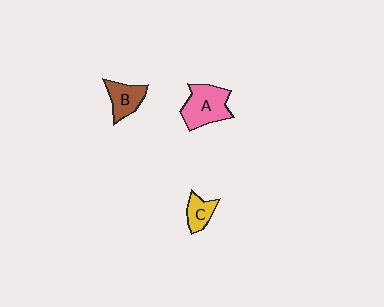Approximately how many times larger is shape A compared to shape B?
Approximately 1.6 times.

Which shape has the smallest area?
Shape C (yellow).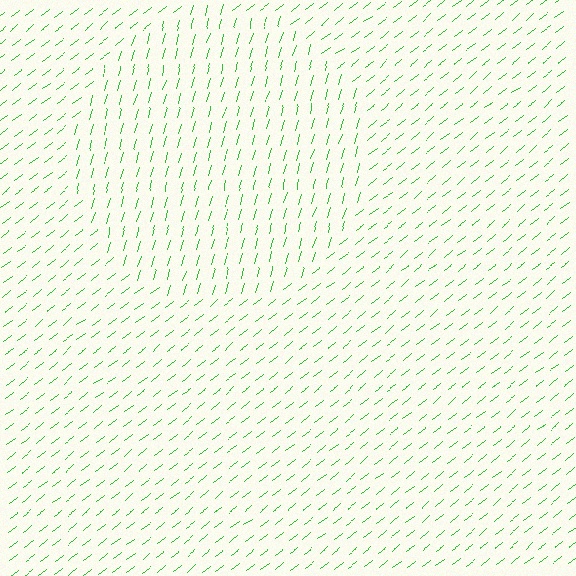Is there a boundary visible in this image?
Yes, there is a texture boundary formed by a change in line orientation.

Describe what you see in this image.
The image is filled with small green line segments. A circle region in the image has lines oriented differently from the surrounding lines, creating a visible texture boundary.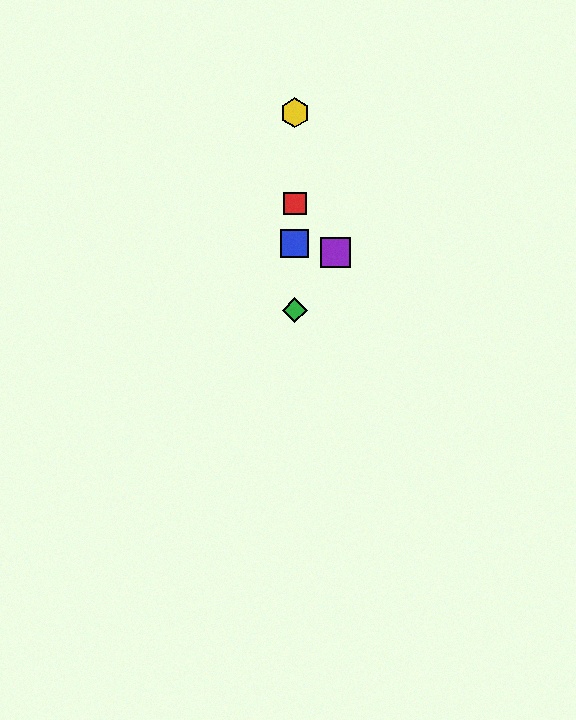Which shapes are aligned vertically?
The red square, the blue square, the green diamond, the yellow hexagon are aligned vertically.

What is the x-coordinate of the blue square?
The blue square is at x≈295.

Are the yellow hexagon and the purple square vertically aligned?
No, the yellow hexagon is at x≈295 and the purple square is at x≈335.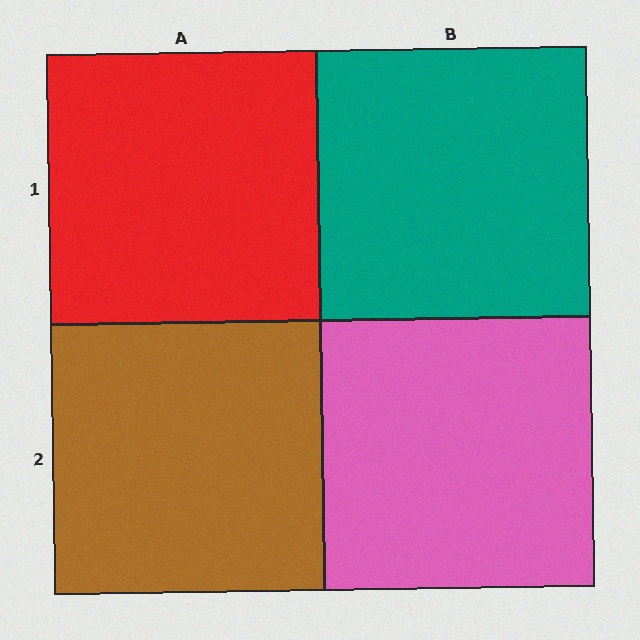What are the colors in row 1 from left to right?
Red, teal.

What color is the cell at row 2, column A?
Brown.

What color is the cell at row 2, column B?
Pink.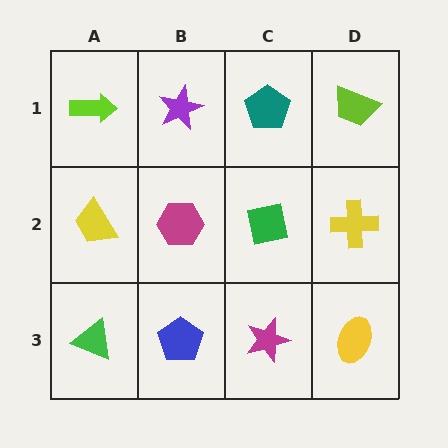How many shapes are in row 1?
4 shapes.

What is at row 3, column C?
A magenta star.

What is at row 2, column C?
A green square.